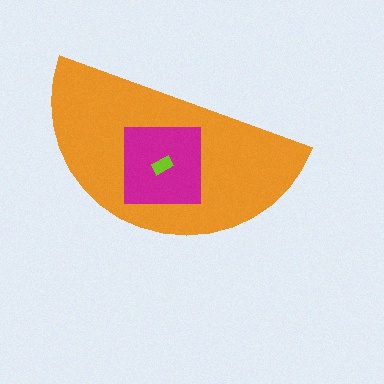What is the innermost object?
The lime rectangle.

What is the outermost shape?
The orange semicircle.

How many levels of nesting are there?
3.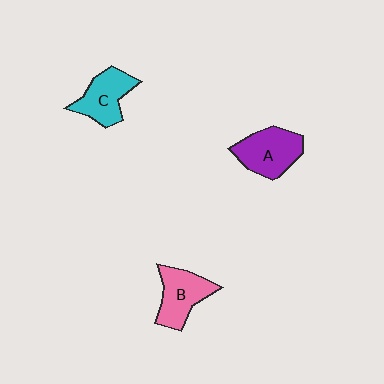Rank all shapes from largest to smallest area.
From largest to smallest: A (purple), B (pink), C (cyan).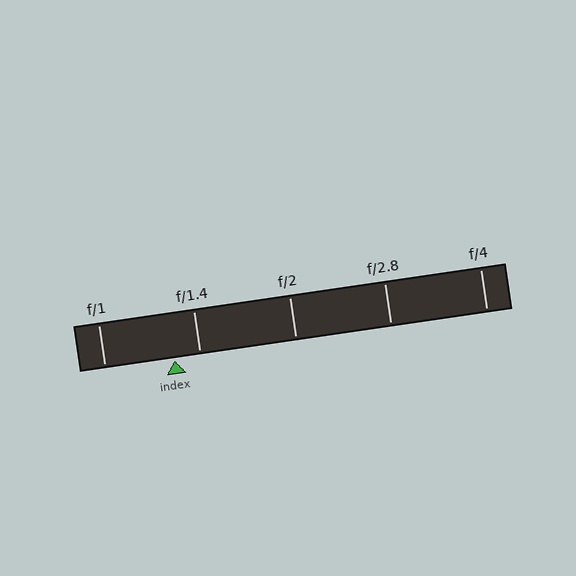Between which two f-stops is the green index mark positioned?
The index mark is between f/1 and f/1.4.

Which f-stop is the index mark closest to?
The index mark is closest to f/1.4.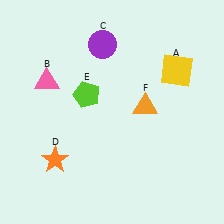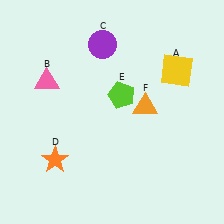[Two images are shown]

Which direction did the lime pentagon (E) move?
The lime pentagon (E) moved right.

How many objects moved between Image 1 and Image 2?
1 object moved between the two images.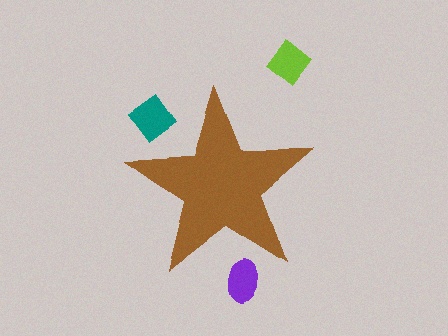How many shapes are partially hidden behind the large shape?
2 shapes are partially hidden.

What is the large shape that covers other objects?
A brown star.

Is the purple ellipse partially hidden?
Yes, the purple ellipse is partially hidden behind the brown star.